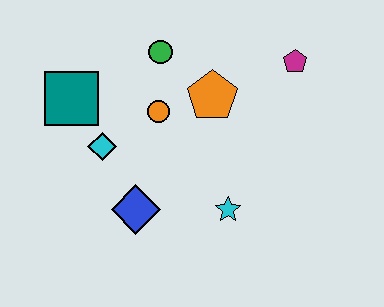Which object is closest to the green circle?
The orange circle is closest to the green circle.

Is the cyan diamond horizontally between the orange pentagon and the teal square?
Yes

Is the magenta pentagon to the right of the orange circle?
Yes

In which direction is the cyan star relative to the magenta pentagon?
The cyan star is below the magenta pentagon.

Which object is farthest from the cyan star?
The teal square is farthest from the cyan star.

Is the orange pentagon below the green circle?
Yes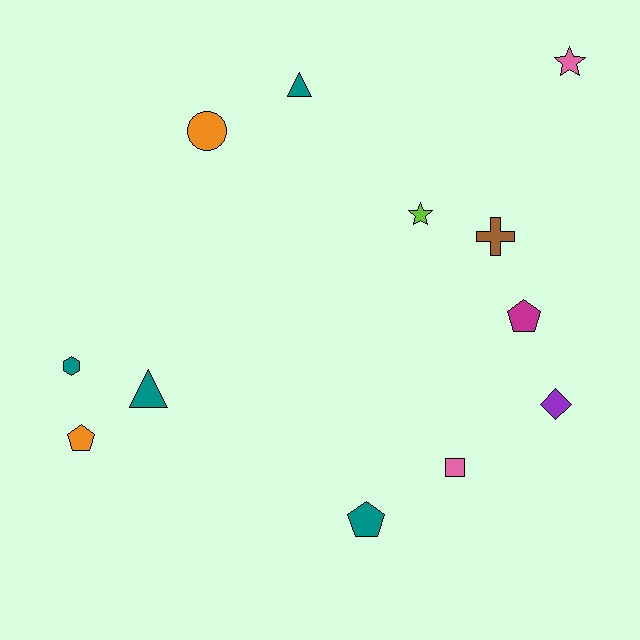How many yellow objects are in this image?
There are no yellow objects.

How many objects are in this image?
There are 12 objects.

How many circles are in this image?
There is 1 circle.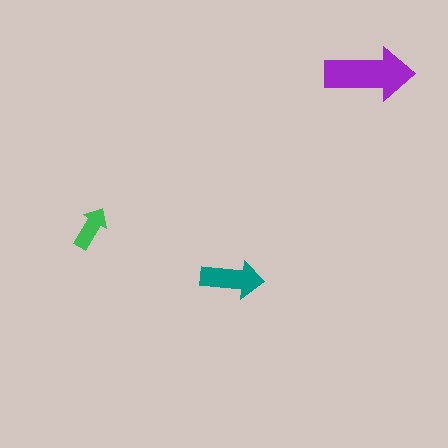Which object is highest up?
The purple arrow is topmost.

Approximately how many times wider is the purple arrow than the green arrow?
About 2 times wider.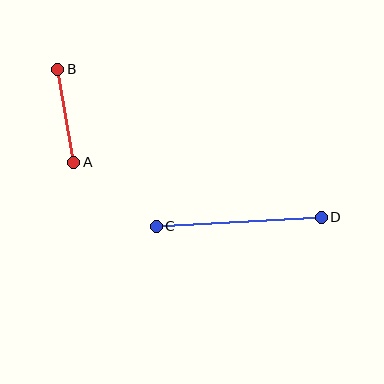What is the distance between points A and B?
The distance is approximately 94 pixels.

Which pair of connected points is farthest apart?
Points C and D are farthest apart.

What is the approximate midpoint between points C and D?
The midpoint is at approximately (239, 222) pixels.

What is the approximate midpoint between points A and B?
The midpoint is at approximately (66, 116) pixels.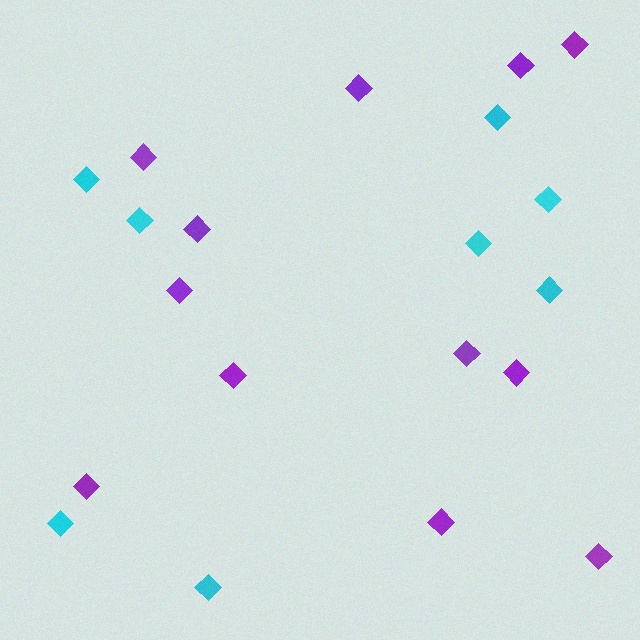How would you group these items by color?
There are 2 groups: one group of purple diamonds (12) and one group of cyan diamonds (8).